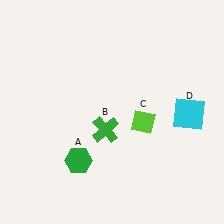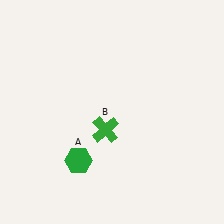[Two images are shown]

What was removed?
The cyan square (D), the lime diamond (C) were removed in Image 2.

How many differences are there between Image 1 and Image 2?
There are 2 differences between the two images.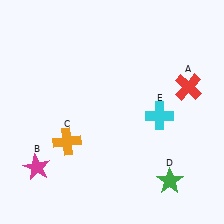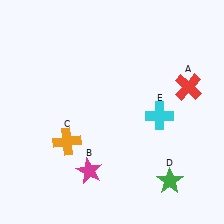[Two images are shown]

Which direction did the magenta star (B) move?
The magenta star (B) moved right.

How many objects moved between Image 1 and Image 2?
1 object moved between the two images.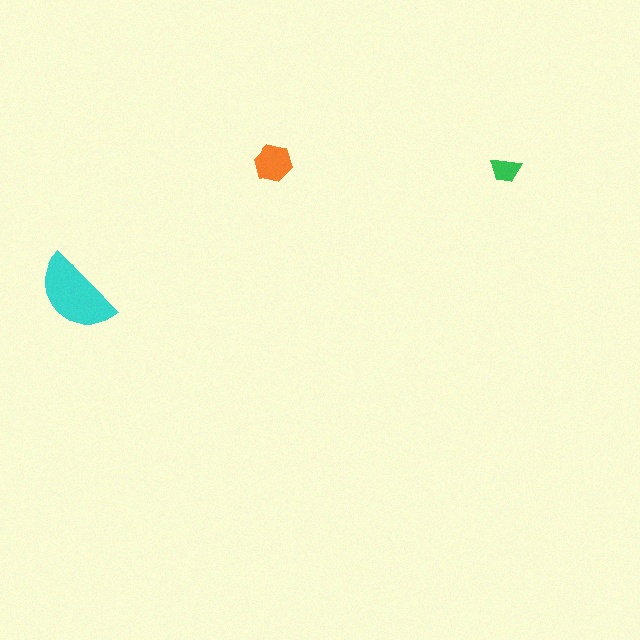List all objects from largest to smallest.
The cyan semicircle, the orange hexagon, the green trapezoid.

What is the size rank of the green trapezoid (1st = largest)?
3rd.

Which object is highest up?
The orange hexagon is topmost.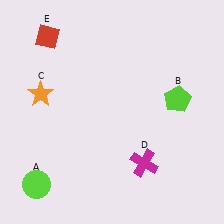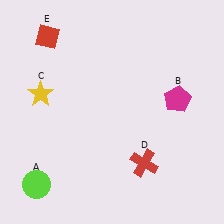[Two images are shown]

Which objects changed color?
B changed from lime to magenta. C changed from orange to yellow. D changed from magenta to red.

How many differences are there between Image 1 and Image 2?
There are 3 differences between the two images.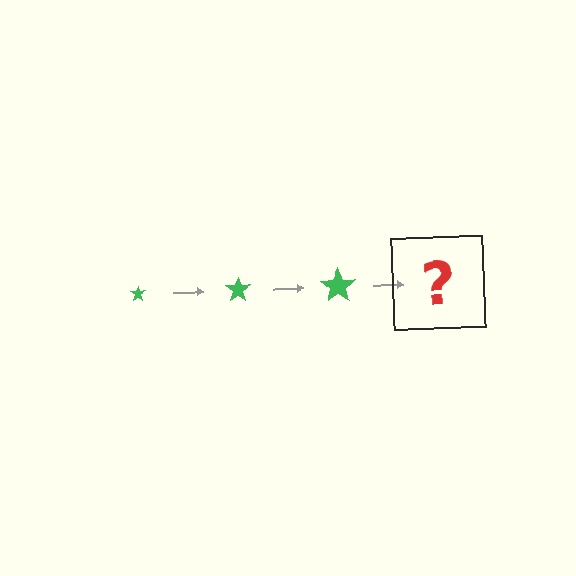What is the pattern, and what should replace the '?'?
The pattern is that the star gets progressively larger each step. The '?' should be a green star, larger than the previous one.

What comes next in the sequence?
The next element should be a green star, larger than the previous one.